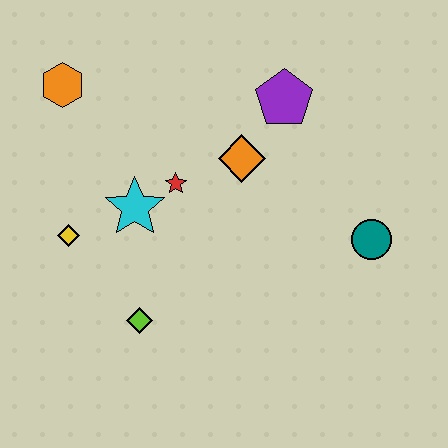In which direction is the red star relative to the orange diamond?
The red star is to the left of the orange diamond.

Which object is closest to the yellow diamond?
The cyan star is closest to the yellow diamond.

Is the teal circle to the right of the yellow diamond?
Yes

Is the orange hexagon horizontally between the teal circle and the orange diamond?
No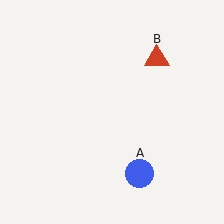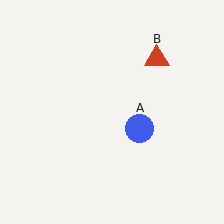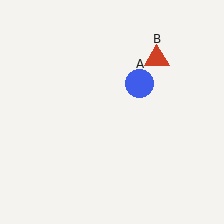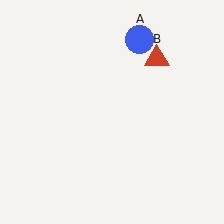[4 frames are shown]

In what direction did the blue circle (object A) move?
The blue circle (object A) moved up.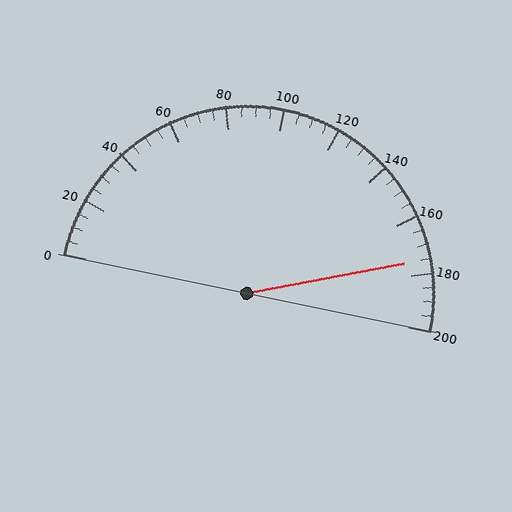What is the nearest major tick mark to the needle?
The nearest major tick mark is 180.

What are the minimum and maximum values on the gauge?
The gauge ranges from 0 to 200.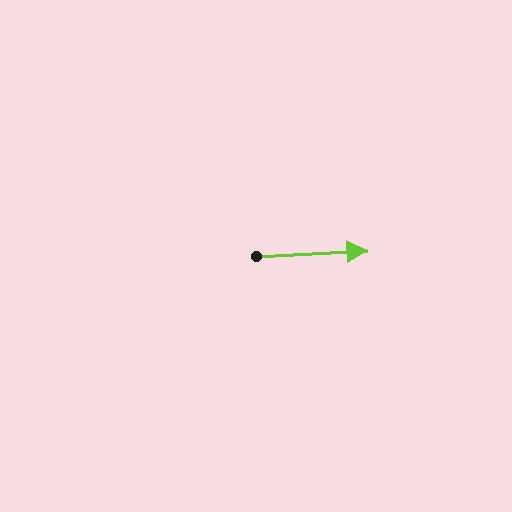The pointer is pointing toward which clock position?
Roughly 3 o'clock.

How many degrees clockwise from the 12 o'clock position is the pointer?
Approximately 87 degrees.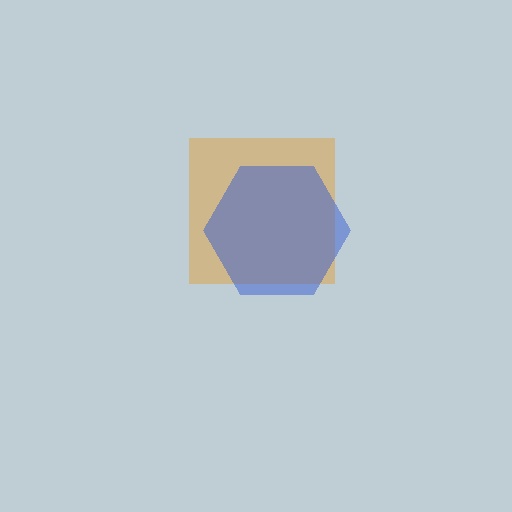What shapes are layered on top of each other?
The layered shapes are: an orange square, a blue hexagon.